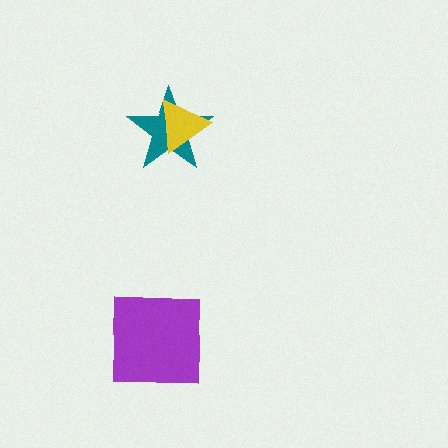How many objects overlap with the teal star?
1 object overlaps with the teal star.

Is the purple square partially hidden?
No, no other shape covers it.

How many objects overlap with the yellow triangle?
1 object overlaps with the yellow triangle.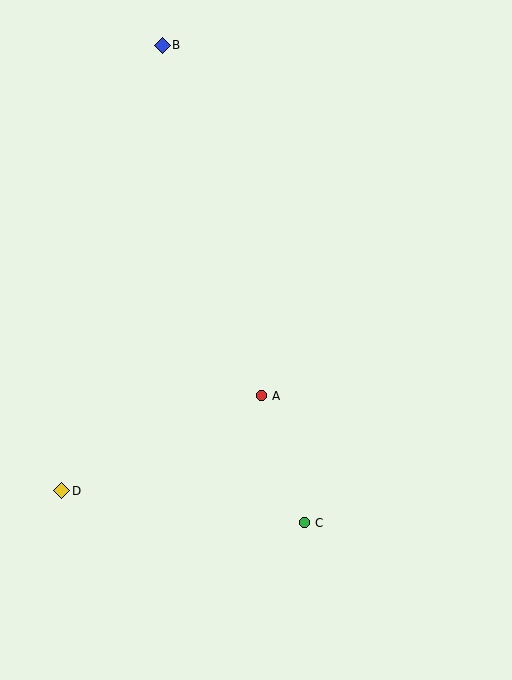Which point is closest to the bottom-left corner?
Point D is closest to the bottom-left corner.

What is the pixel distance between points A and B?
The distance between A and B is 364 pixels.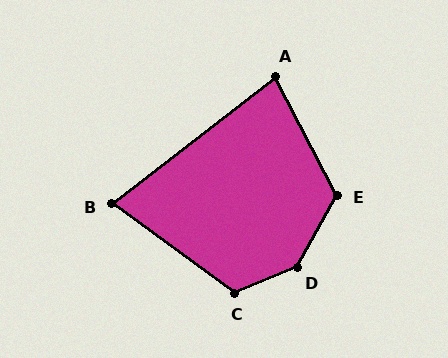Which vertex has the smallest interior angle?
B, at approximately 74 degrees.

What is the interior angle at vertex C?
Approximately 121 degrees (obtuse).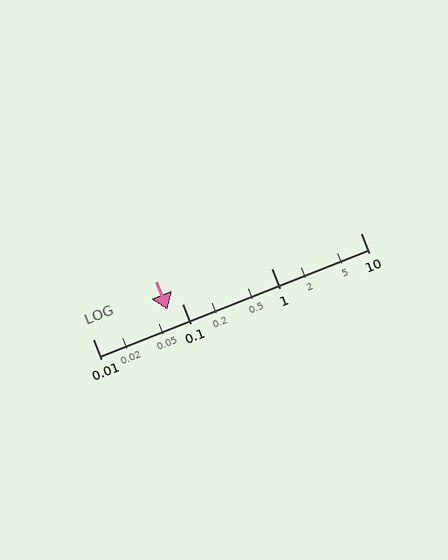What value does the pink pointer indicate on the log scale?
The pointer indicates approximately 0.069.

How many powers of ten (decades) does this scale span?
The scale spans 3 decades, from 0.01 to 10.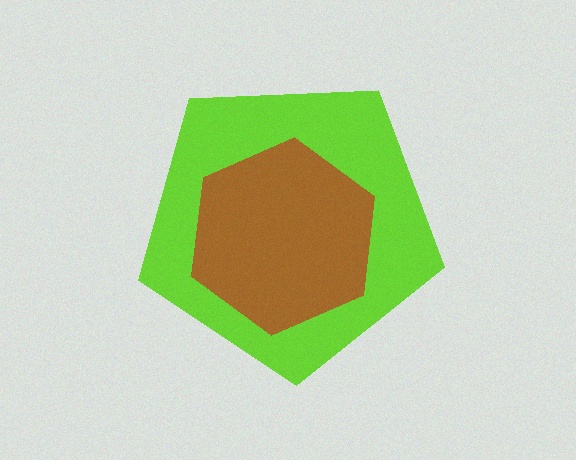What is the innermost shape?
The brown hexagon.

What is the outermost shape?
The lime pentagon.